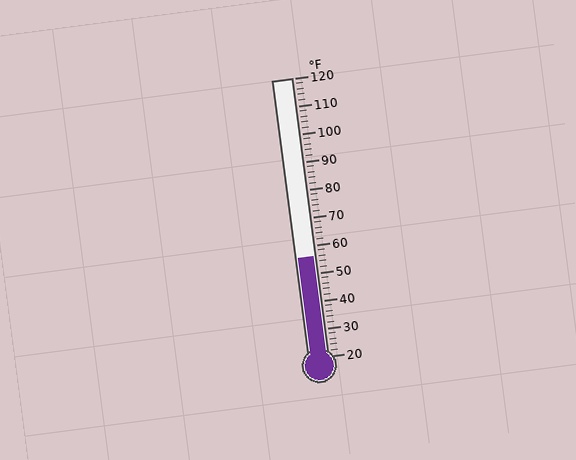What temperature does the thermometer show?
The thermometer shows approximately 56°F.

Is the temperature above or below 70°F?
The temperature is below 70°F.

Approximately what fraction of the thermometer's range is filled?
The thermometer is filled to approximately 35% of its range.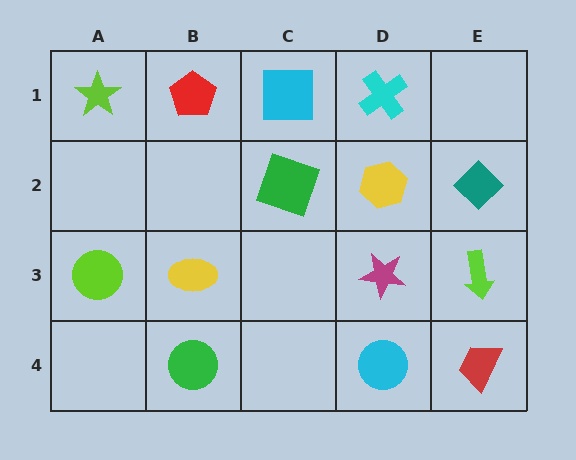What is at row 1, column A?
A lime star.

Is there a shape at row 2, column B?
No, that cell is empty.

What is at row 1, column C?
A cyan square.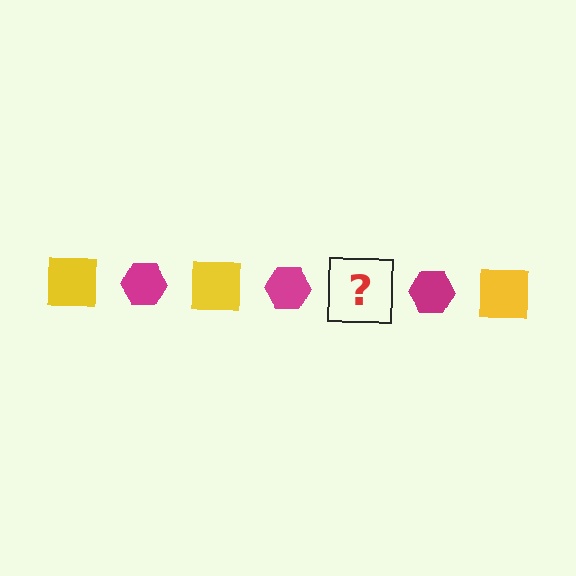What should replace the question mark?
The question mark should be replaced with a yellow square.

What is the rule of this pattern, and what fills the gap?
The rule is that the pattern alternates between yellow square and magenta hexagon. The gap should be filled with a yellow square.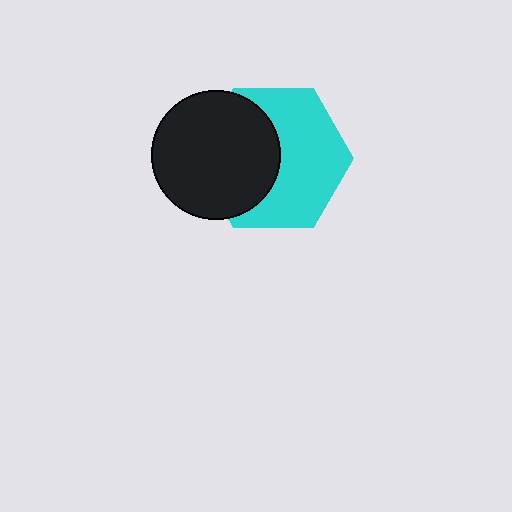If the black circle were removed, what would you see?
You would see the complete cyan hexagon.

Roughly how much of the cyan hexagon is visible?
About half of it is visible (roughly 57%).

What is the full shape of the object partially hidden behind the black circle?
The partially hidden object is a cyan hexagon.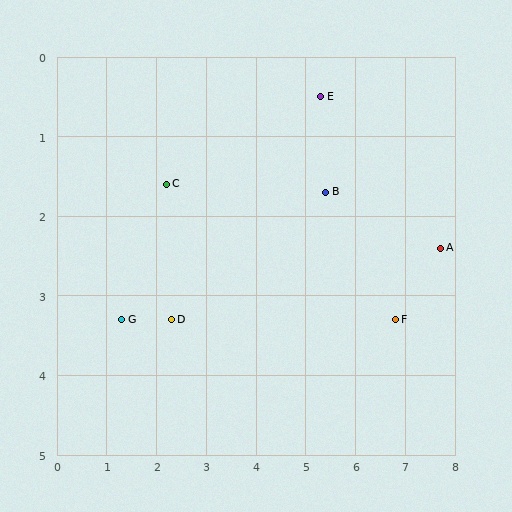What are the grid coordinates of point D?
Point D is at approximately (2.3, 3.3).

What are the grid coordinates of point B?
Point B is at approximately (5.4, 1.7).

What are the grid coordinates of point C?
Point C is at approximately (2.2, 1.6).